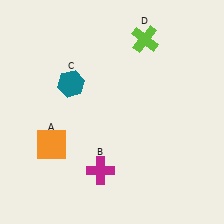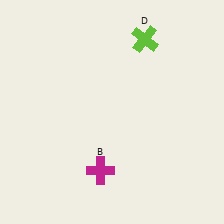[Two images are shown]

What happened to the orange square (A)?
The orange square (A) was removed in Image 2. It was in the bottom-left area of Image 1.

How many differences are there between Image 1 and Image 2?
There are 2 differences between the two images.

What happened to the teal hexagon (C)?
The teal hexagon (C) was removed in Image 2. It was in the top-left area of Image 1.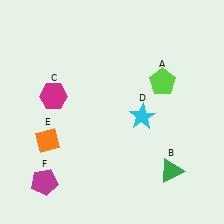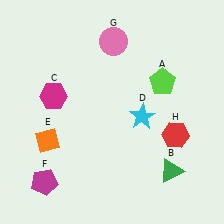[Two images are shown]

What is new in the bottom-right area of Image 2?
A red hexagon (H) was added in the bottom-right area of Image 2.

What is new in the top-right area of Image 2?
A pink circle (G) was added in the top-right area of Image 2.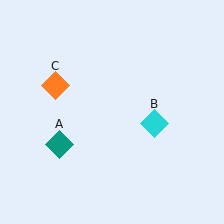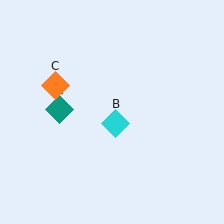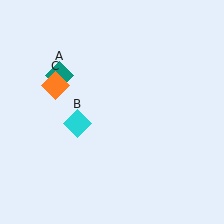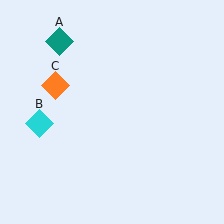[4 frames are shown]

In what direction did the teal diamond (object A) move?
The teal diamond (object A) moved up.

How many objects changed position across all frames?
2 objects changed position: teal diamond (object A), cyan diamond (object B).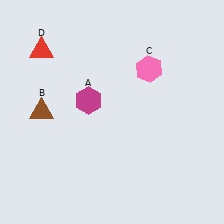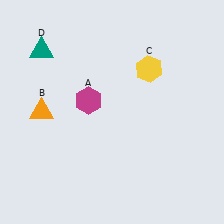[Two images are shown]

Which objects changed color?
B changed from brown to orange. C changed from pink to yellow. D changed from red to teal.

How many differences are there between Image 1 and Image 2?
There are 3 differences between the two images.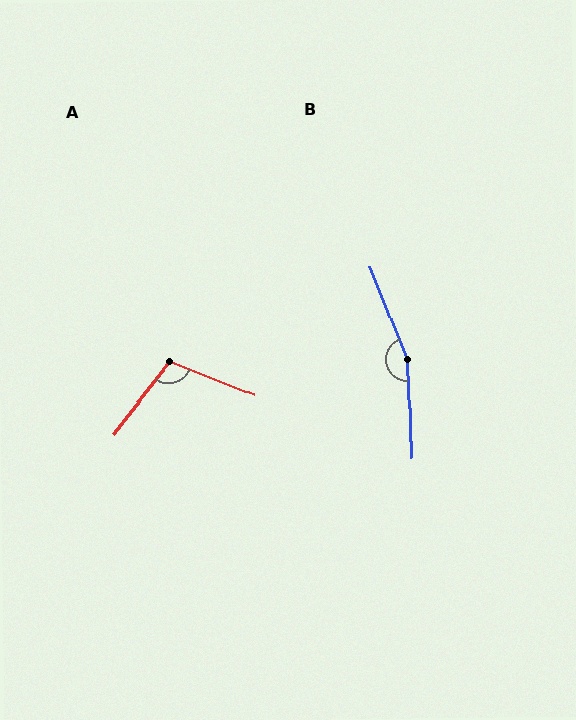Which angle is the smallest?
A, at approximately 105 degrees.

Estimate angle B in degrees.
Approximately 160 degrees.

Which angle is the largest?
B, at approximately 160 degrees.